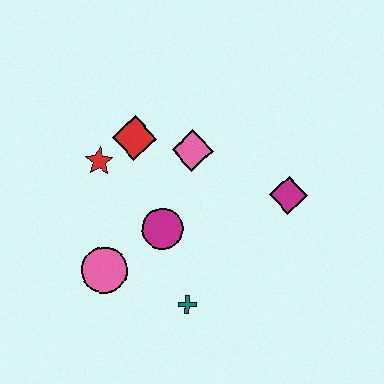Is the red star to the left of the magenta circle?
Yes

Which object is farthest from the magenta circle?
The magenta diamond is farthest from the magenta circle.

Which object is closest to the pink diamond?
The red diamond is closest to the pink diamond.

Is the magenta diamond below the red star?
Yes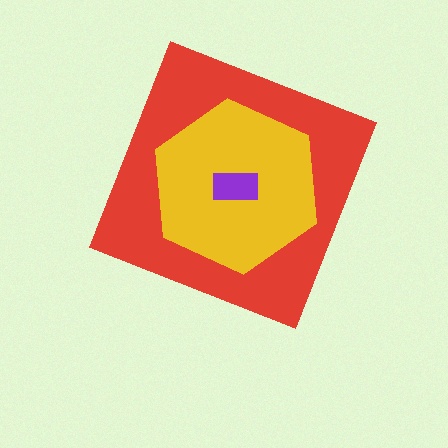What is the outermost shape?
The red diamond.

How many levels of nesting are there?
3.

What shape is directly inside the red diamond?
The yellow hexagon.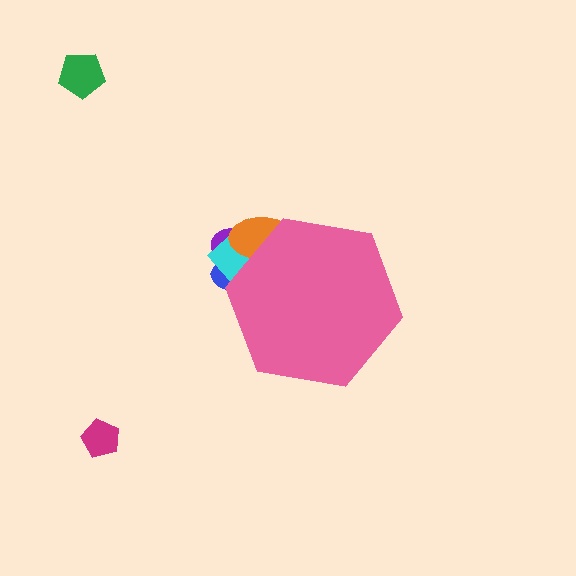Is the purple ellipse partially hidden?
Yes, the purple ellipse is partially hidden behind the pink hexagon.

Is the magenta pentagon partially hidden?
No, the magenta pentagon is fully visible.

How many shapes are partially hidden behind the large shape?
4 shapes are partially hidden.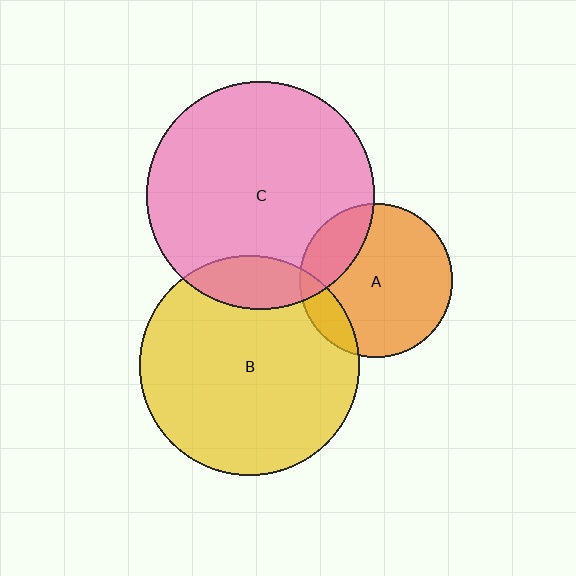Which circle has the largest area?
Circle C (pink).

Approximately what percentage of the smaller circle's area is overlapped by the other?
Approximately 15%.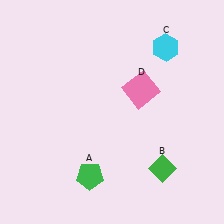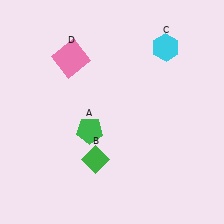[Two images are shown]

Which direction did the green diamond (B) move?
The green diamond (B) moved left.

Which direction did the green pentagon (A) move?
The green pentagon (A) moved up.